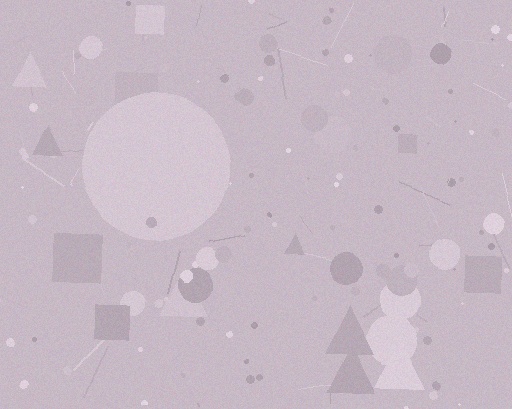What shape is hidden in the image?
A circle is hidden in the image.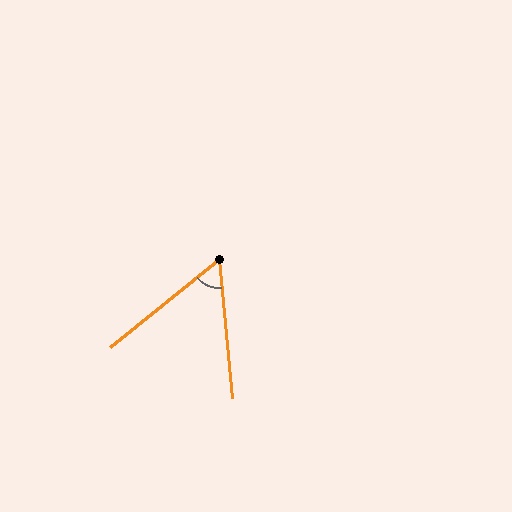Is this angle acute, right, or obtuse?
It is acute.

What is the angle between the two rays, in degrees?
Approximately 57 degrees.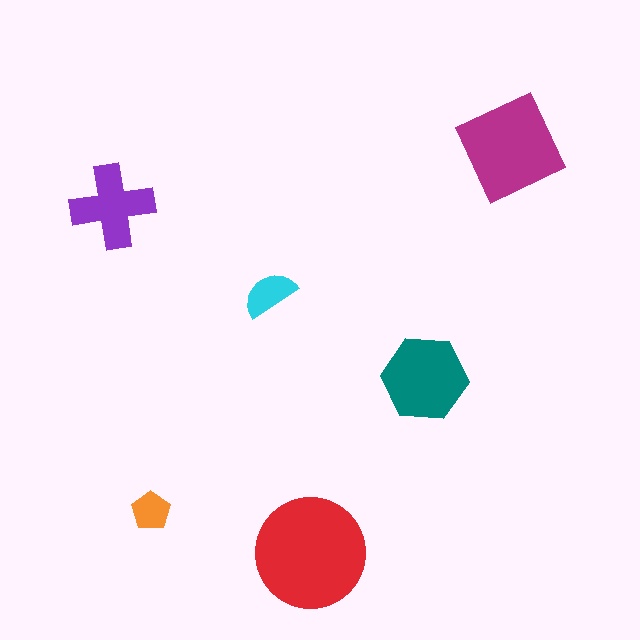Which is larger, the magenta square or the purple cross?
The magenta square.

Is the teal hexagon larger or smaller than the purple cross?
Larger.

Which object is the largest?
The red circle.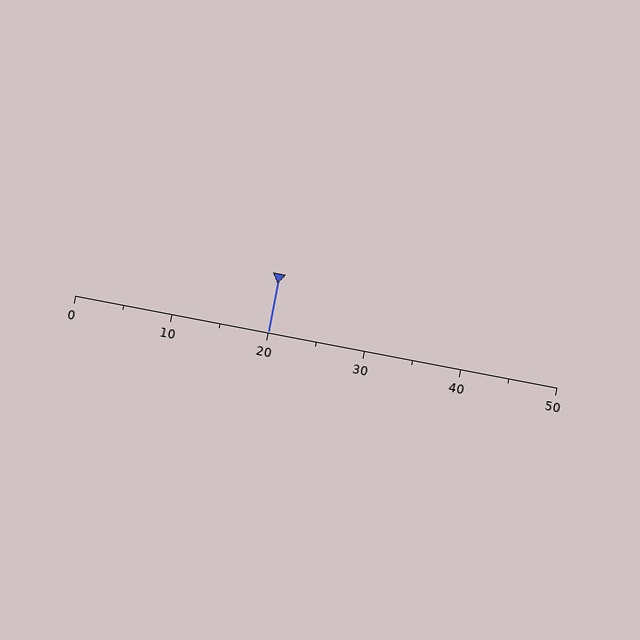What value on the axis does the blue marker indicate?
The marker indicates approximately 20.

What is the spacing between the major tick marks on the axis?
The major ticks are spaced 10 apart.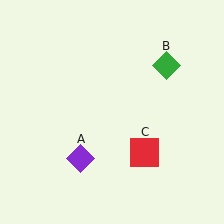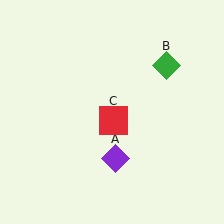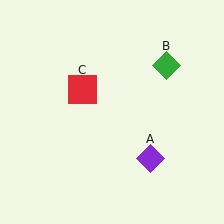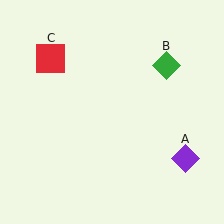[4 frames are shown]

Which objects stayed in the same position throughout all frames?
Green diamond (object B) remained stationary.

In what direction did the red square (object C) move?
The red square (object C) moved up and to the left.